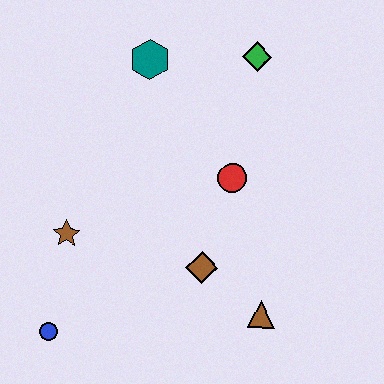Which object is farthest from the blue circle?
The green diamond is farthest from the blue circle.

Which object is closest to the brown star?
The blue circle is closest to the brown star.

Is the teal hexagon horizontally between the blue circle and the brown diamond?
Yes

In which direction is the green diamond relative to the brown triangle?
The green diamond is above the brown triangle.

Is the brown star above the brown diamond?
Yes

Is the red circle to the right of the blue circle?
Yes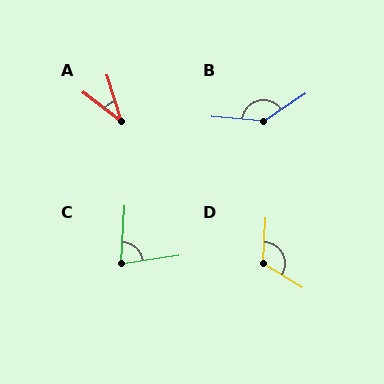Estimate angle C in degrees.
Approximately 78 degrees.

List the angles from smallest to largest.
A (35°), C (78°), D (118°), B (141°).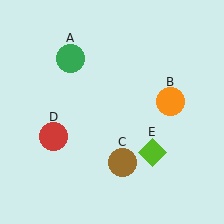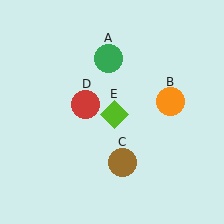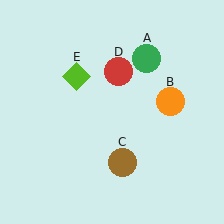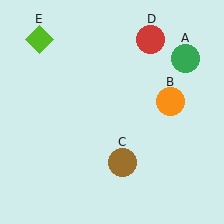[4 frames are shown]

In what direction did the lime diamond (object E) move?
The lime diamond (object E) moved up and to the left.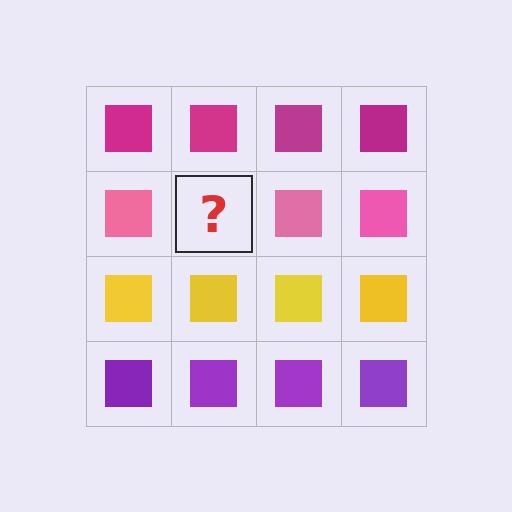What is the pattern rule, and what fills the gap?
The rule is that each row has a consistent color. The gap should be filled with a pink square.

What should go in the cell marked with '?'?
The missing cell should contain a pink square.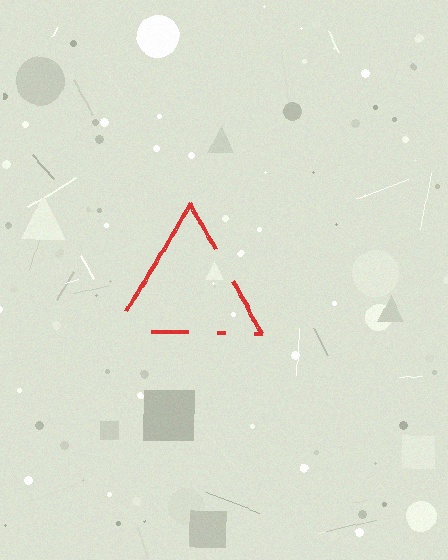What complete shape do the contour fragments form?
The contour fragments form a triangle.